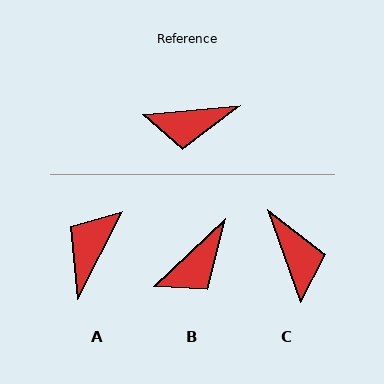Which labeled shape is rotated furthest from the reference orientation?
A, about 122 degrees away.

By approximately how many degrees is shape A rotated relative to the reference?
Approximately 122 degrees clockwise.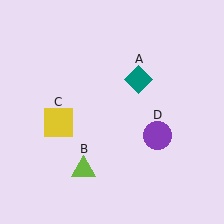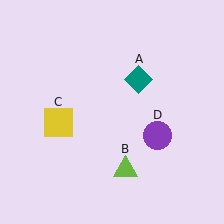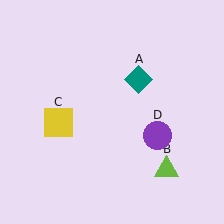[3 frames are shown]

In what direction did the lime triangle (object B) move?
The lime triangle (object B) moved right.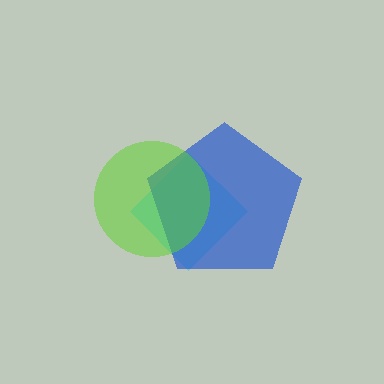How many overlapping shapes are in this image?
There are 3 overlapping shapes in the image.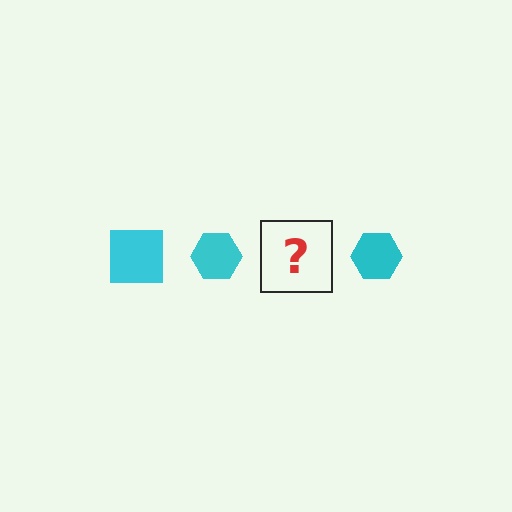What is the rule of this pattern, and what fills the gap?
The rule is that the pattern cycles through square, hexagon shapes in cyan. The gap should be filled with a cyan square.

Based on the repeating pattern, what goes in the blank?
The blank should be a cyan square.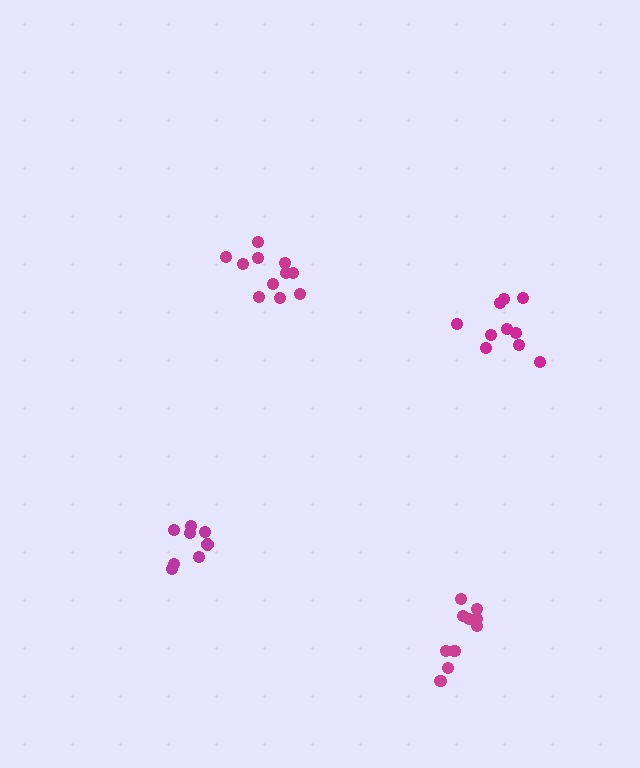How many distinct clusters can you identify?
There are 4 distinct clusters.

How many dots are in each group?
Group 1: 11 dots, Group 2: 10 dots, Group 3: 10 dots, Group 4: 8 dots (39 total).